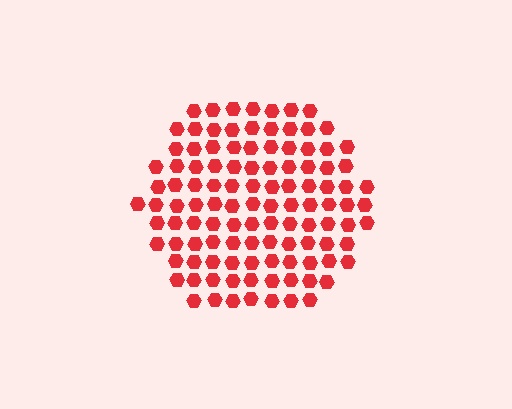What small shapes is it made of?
It is made of small hexagons.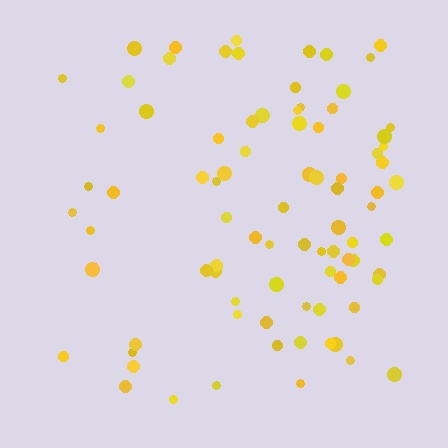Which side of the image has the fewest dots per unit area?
The left.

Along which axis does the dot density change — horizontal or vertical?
Horizontal.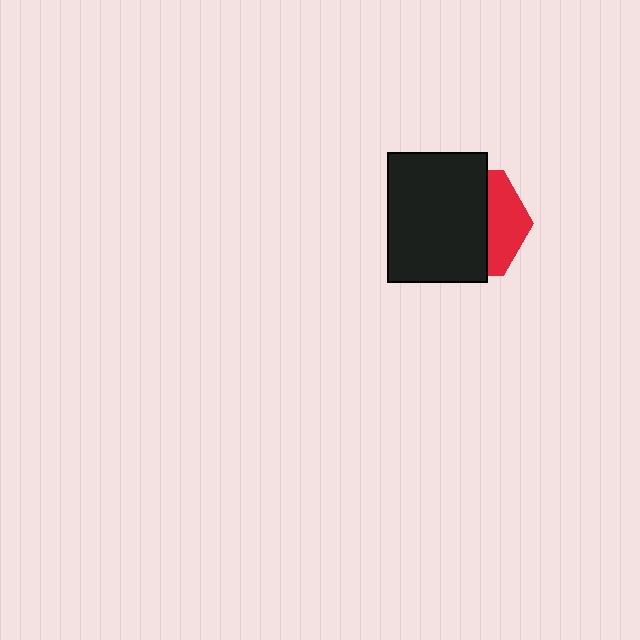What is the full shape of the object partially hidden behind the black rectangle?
The partially hidden object is a red hexagon.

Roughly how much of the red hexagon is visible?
A small part of it is visible (roughly 34%).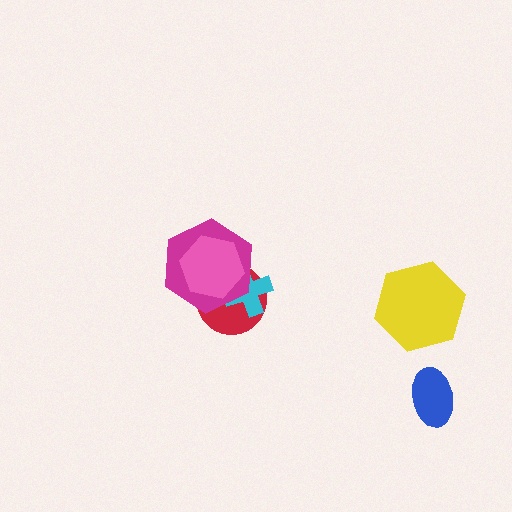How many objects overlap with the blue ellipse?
0 objects overlap with the blue ellipse.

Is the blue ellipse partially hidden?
No, no other shape covers it.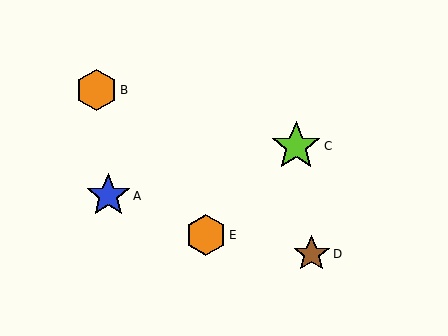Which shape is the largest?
The lime star (labeled C) is the largest.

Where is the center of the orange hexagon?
The center of the orange hexagon is at (206, 235).